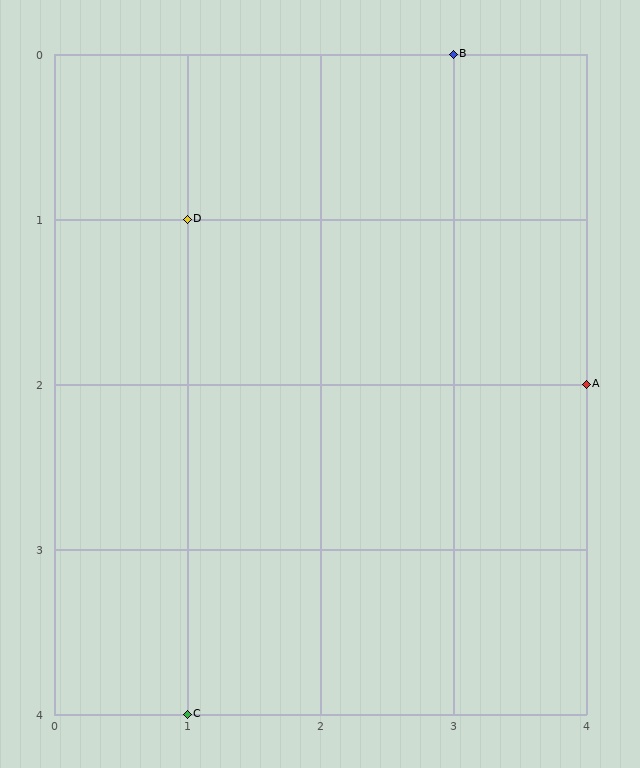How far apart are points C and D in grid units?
Points C and D are 3 rows apart.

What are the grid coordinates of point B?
Point B is at grid coordinates (3, 0).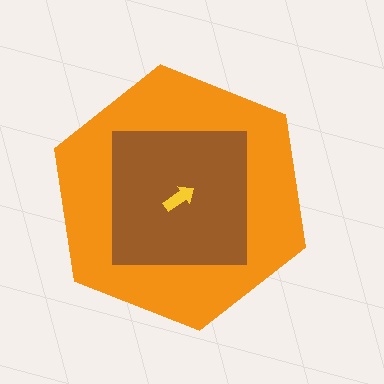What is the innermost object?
The yellow arrow.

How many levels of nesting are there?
3.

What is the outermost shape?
The orange hexagon.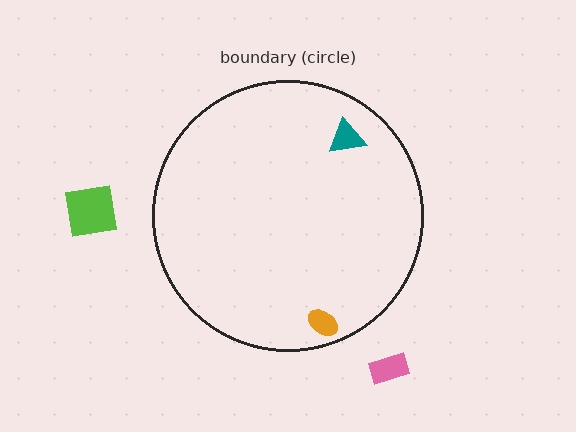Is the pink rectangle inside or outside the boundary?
Outside.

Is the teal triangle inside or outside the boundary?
Inside.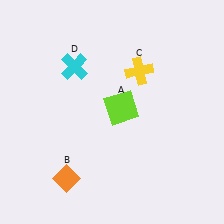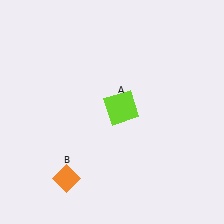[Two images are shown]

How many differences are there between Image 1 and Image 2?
There are 2 differences between the two images.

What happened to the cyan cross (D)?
The cyan cross (D) was removed in Image 2. It was in the top-left area of Image 1.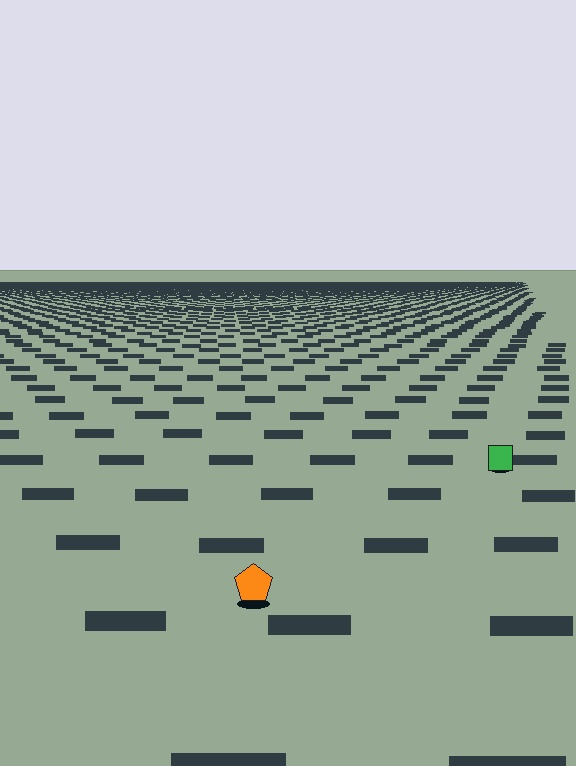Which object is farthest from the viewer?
The green square is farthest from the viewer. It appears smaller and the ground texture around it is denser.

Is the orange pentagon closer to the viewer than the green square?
Yes. The orange pentagon is closer — you can tell from the texture gradient: the ground texture is coarser near it.